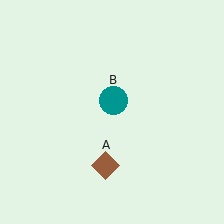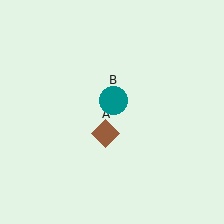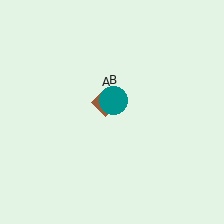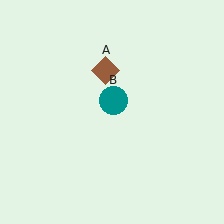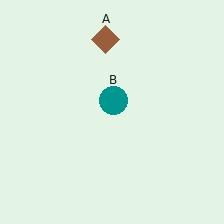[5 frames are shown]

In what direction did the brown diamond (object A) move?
The brown diamond (object A) moved up.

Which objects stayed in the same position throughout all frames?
Teal circle (object B) remained stationary.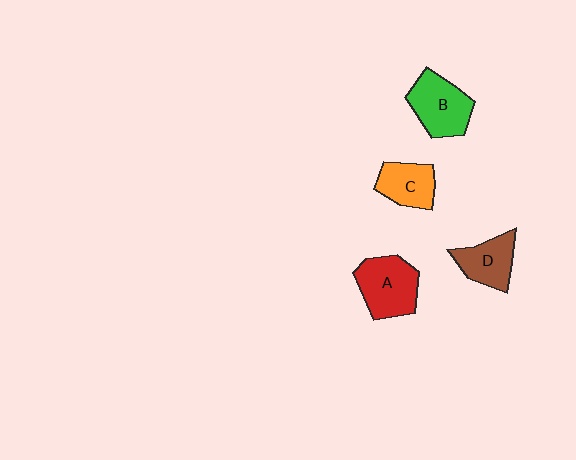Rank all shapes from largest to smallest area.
From largest to smallest: A (red), B (green), D (brown), C (orange).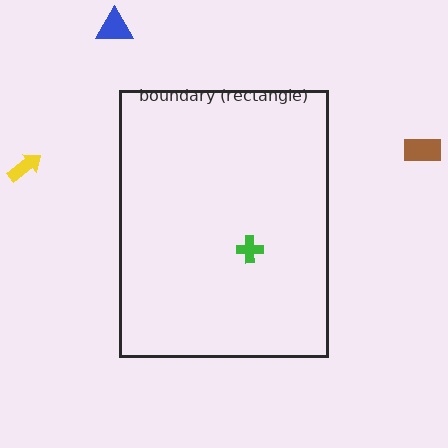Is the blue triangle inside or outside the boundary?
Outside.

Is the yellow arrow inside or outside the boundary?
Outside.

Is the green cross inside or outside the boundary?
Inside.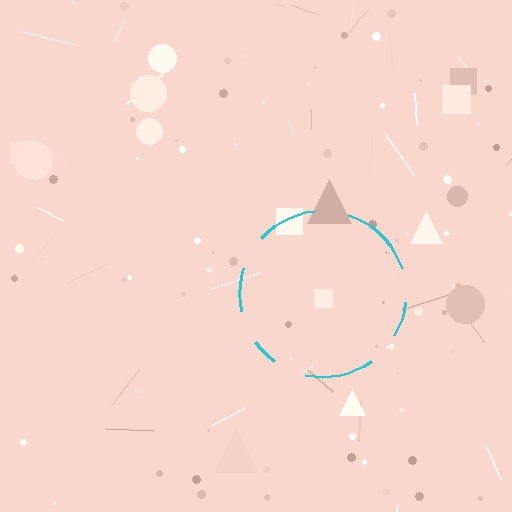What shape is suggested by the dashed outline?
The dashed outline suggests a circle.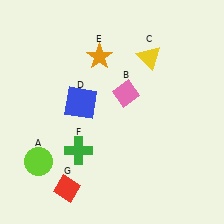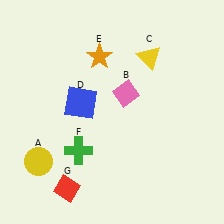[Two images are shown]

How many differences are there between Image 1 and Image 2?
There is 1 difference between the two images.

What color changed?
The circle (A) changed from lime in Image 1 to yellow in Image 2.